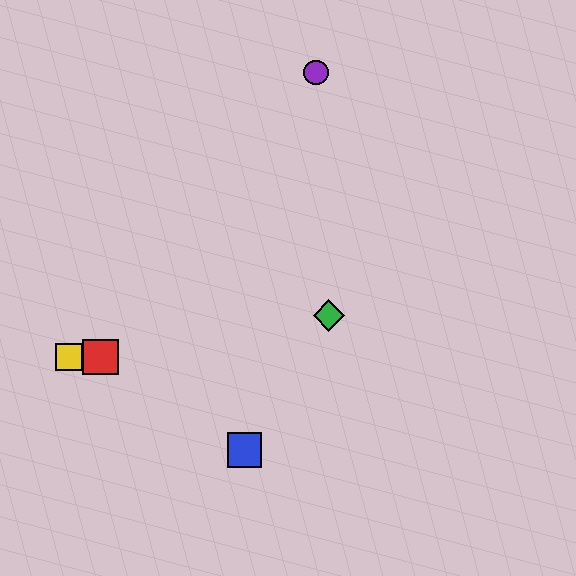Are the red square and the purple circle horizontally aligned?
No, the red square is at y≈357 and the purple circle is at y≈72.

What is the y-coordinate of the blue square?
The blue square is at y≈450.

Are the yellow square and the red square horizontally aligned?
Yes, both are at y≈357.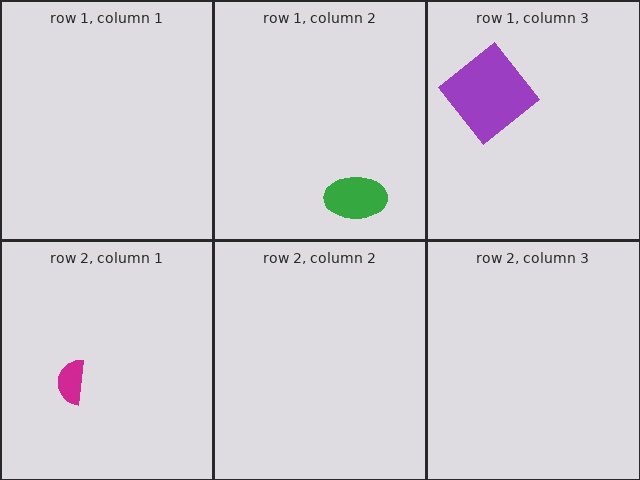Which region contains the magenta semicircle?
The row 2, column 1 region.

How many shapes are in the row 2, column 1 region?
1.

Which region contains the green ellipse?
The row 1, column 2 region.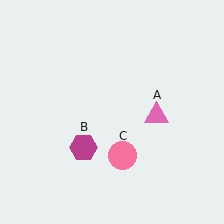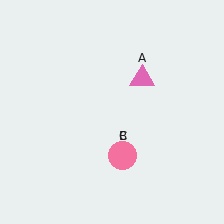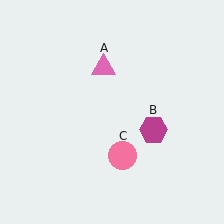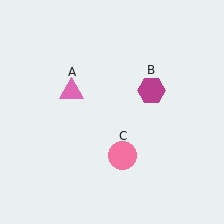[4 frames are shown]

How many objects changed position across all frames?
2 objects changed position: pink triangle (object A), magenta hexagon (object B).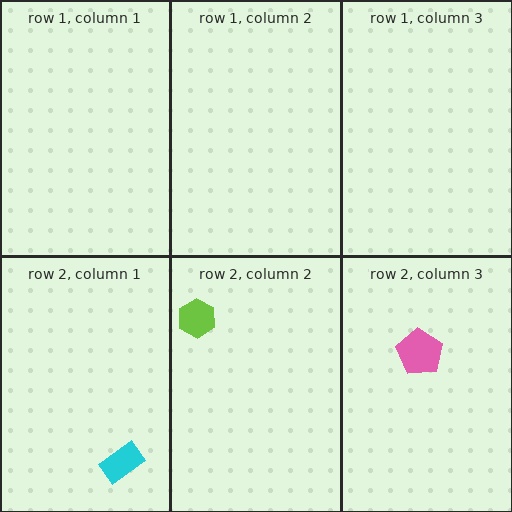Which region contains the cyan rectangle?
The row 2, column 1 region.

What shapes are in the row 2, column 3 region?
The pink pentagon.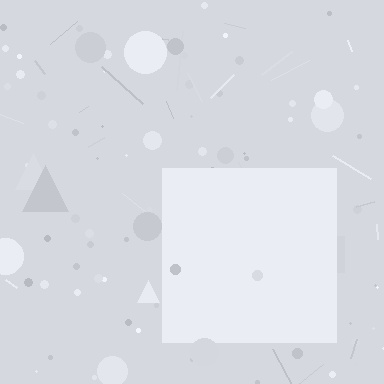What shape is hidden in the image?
A square is hidden in the image.